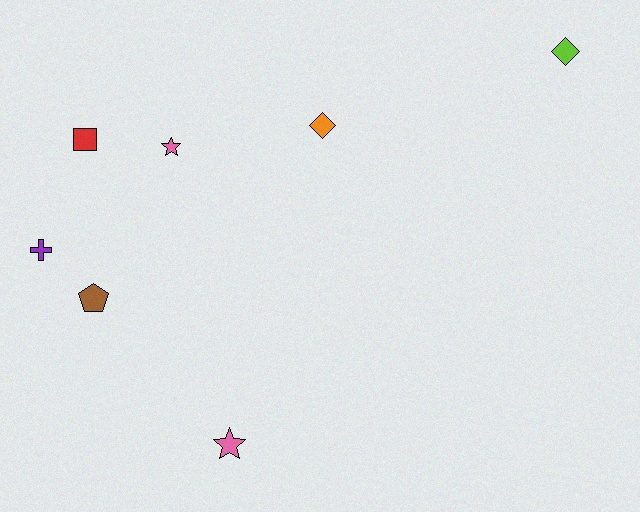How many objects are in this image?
There are 7 objects.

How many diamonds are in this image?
There are 2 diamonds.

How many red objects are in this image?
There is 1 red object.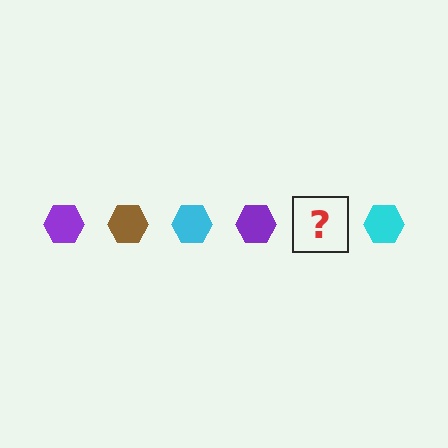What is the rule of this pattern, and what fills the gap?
The rule is that the pattern cycles through purple, brown, cyan hexagons. The gap should be filled with a brown hexagon.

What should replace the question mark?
The question mark should be replaced with a brown hexagon.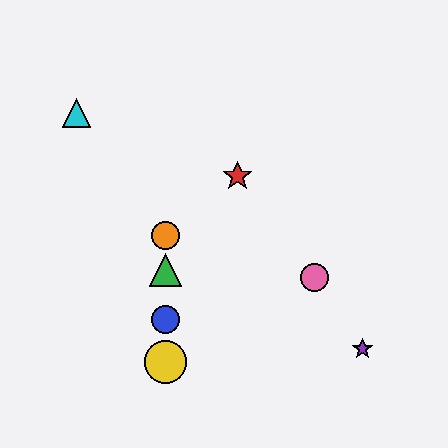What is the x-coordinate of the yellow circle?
The yellow circle is at x≈165.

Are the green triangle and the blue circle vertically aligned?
Yes, both are at x≈165.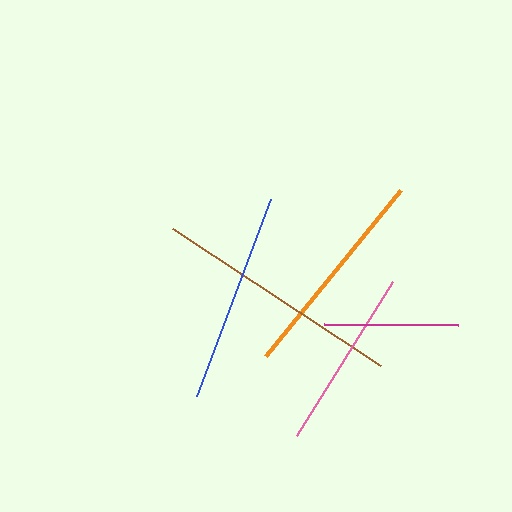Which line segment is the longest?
The brown line is the longest at approximately 249 pixels.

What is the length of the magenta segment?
The magenta segment is approximately 134 pixels long.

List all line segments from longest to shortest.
From longest to shortest: brown, orange, blue, pink, magenta.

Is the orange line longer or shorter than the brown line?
The brown line is longer than the orange line.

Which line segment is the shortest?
The magenta line is the shortest at approximately 134 pixels.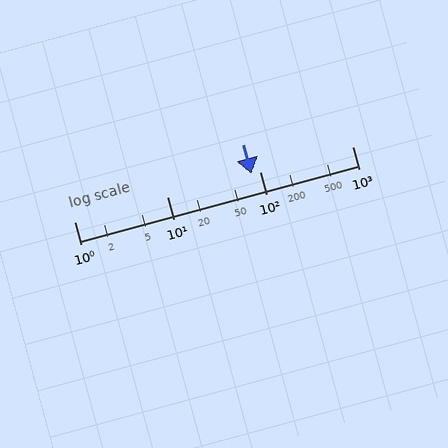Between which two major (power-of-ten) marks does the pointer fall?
The pointer is between 10 and 100.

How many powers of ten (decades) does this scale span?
The scale spans 3 decades, from 1 to 1000.